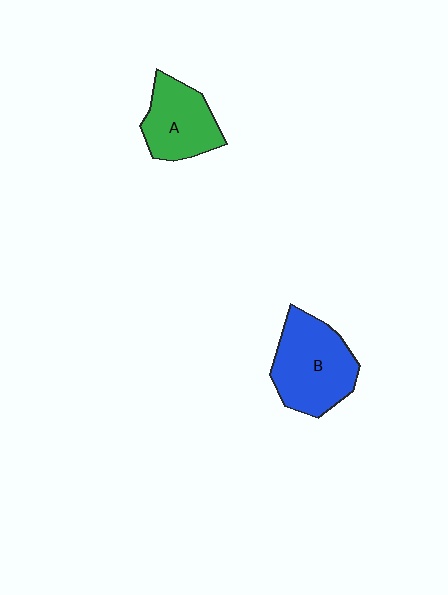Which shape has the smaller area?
Shape A (green).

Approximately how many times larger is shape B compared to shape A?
Approximately 1.3 times.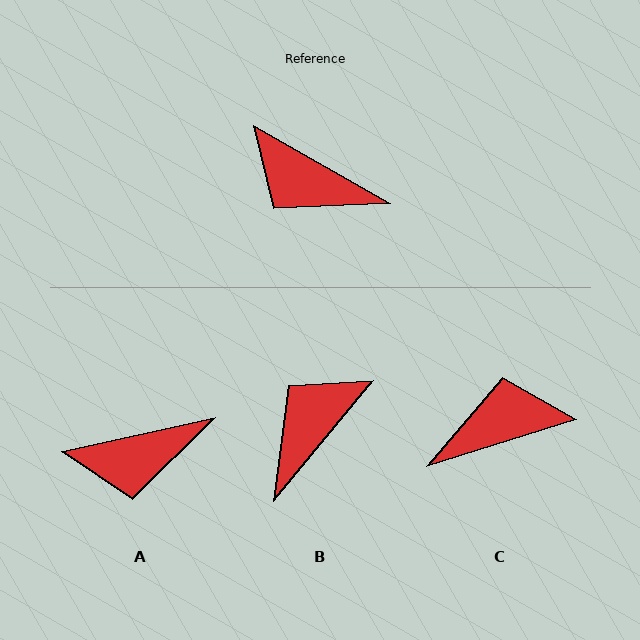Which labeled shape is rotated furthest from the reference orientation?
C, about 133 degrees away.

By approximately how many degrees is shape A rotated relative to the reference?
Approximately 42 degrees counter-clockwise.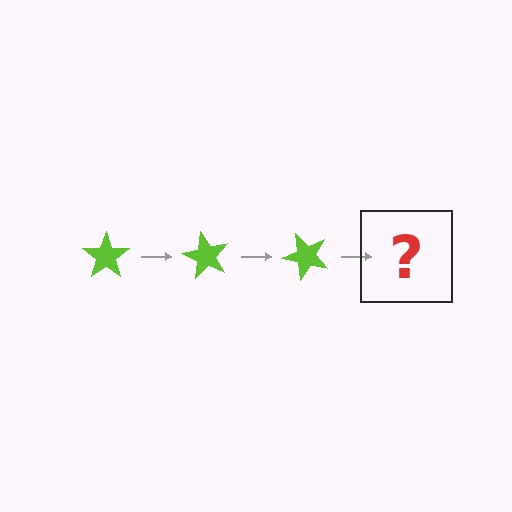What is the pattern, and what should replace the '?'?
The pattern is that the star rotates 60 degrees each step. The '?' should be a lime star rotated 180 degrees.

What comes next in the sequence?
The next element should be a lime star rotated 180 degrees.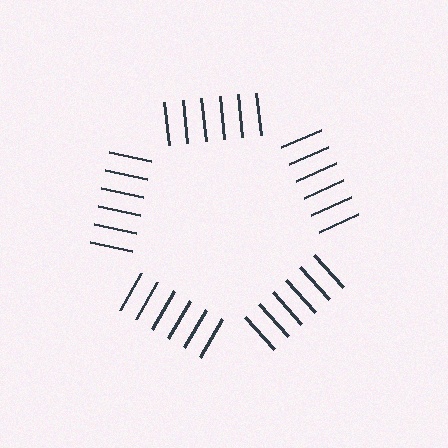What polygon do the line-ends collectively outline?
An illusory pentagon — the line segments terminate on its edges but no continuous stroke is drawn.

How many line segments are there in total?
30 — 6 along each of the 5 edges.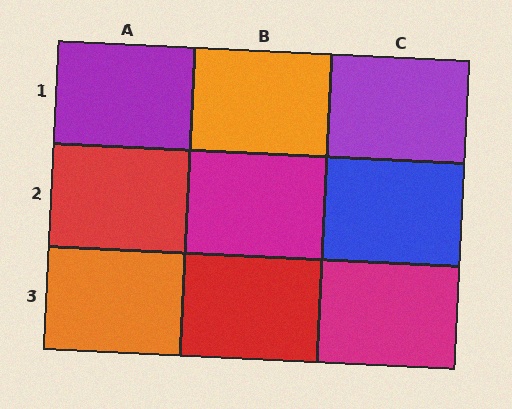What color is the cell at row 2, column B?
Magenta.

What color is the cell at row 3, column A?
Orange.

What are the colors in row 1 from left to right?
Purple, orange, purple.